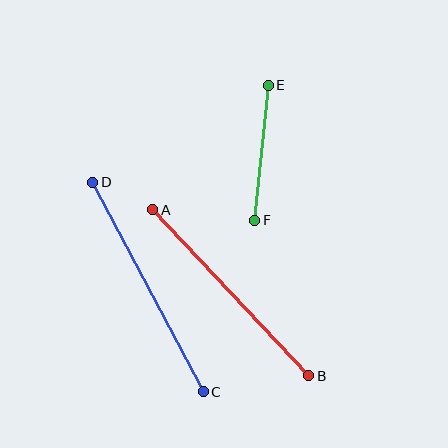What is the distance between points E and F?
The distance is approximately 136 pixels.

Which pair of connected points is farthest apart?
Points C and D are farthest apart.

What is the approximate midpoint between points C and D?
The midpoint is at approximately (148, 287) pixels.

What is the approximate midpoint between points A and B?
The midpoint is at approximately (231, 293) pixels.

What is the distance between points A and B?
The distance is approximately 227 pixels.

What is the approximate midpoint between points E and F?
The midpoint is at approximately (261, 153) pixels.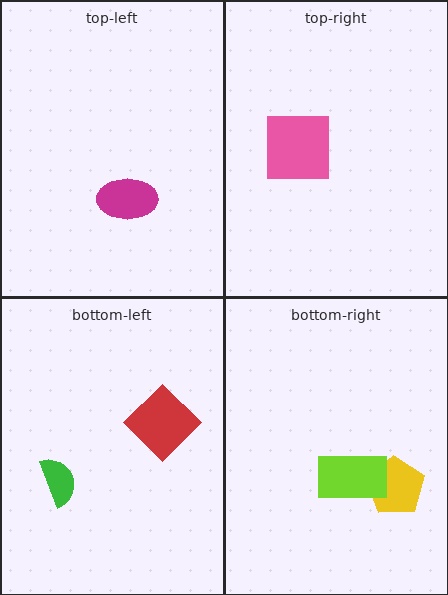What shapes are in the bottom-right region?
The yellow pentagon, the lime rectangle.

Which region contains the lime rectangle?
The bottom-right region.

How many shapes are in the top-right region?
1.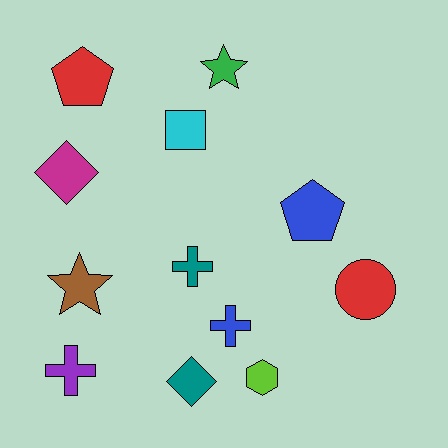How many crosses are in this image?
There are 3 crosses.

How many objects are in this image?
There are 12 objects.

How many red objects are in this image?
There are 2 red objects.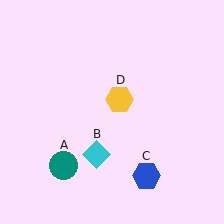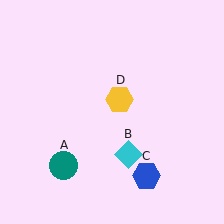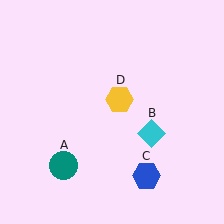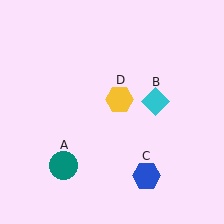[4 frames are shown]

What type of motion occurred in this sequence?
The cyan diamond (object B) rotated counterclockwise around the center of the scene.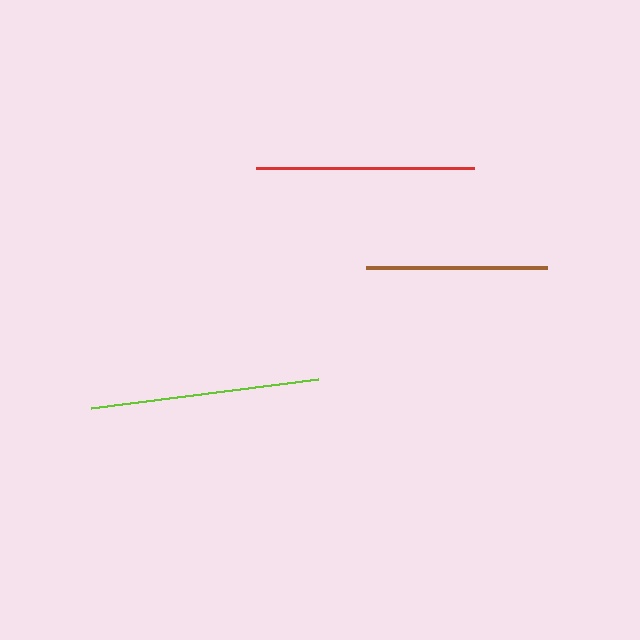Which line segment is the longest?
The lime line is the longest at approximately 229 pixels.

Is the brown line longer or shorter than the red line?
The red line is longer than the brown line.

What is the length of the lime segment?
The lime segment is approximately 229 pixels long.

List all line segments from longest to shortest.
From longest to shortest: lime, red, brown.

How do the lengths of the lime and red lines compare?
The lime and red lines are approximately the same length.